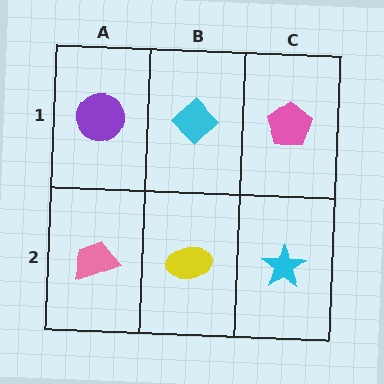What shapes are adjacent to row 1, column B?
A yellow ellipse (row 2, column B), a purple circle (row 1, column A), a pink pentagon (row 1, column C).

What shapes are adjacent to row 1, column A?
A pink trapezoid (row 2, column A), a cyan diamond (row 1, column B).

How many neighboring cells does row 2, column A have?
2.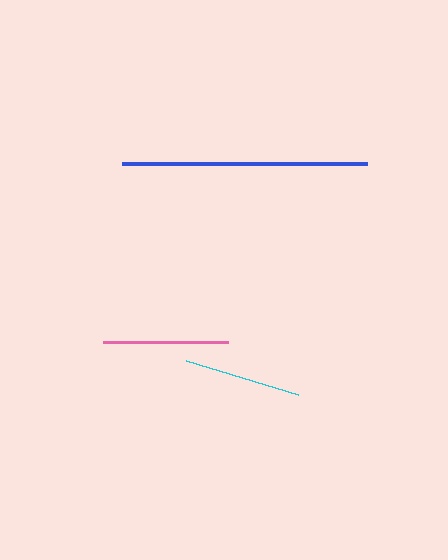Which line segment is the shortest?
The cyan line is the shortest at approximately 118 pixels.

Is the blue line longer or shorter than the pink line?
The blue line is longer than the pink line.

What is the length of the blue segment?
The blue segment is approximately 245 pixels long.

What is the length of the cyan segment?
The cyan segment is approximately 118 pixels long.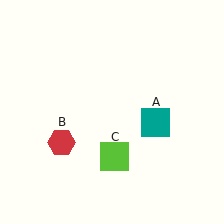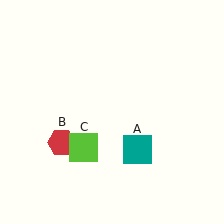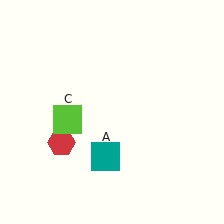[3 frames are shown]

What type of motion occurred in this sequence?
The teal square (object A), lime square (object C) rotated clockwise around the center of the scene.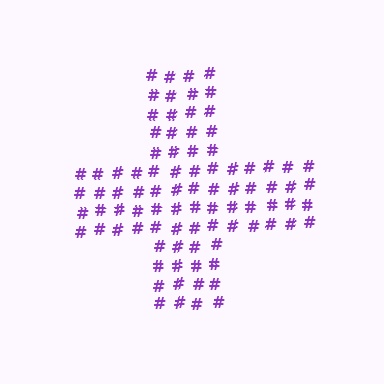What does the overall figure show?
The overall figure shows a cross.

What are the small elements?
The small elements are hash symbols.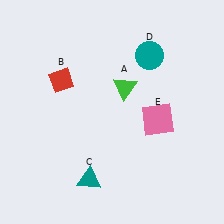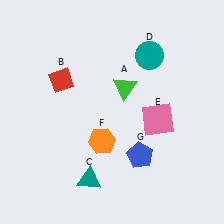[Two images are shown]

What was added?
An orange hexagon (F), a blue pentagon (G) were added in Image 2.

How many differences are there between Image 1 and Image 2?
There are 2 differences between the two images.